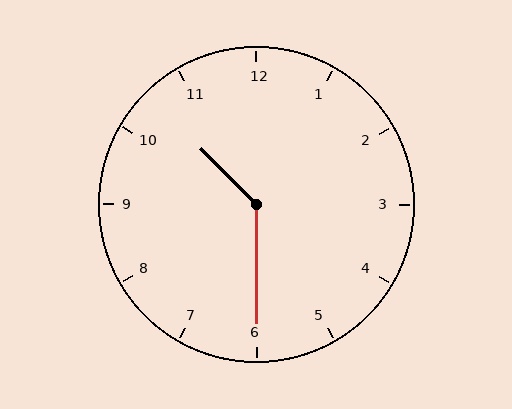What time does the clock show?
10:30.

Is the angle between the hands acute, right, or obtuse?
It is obtuse.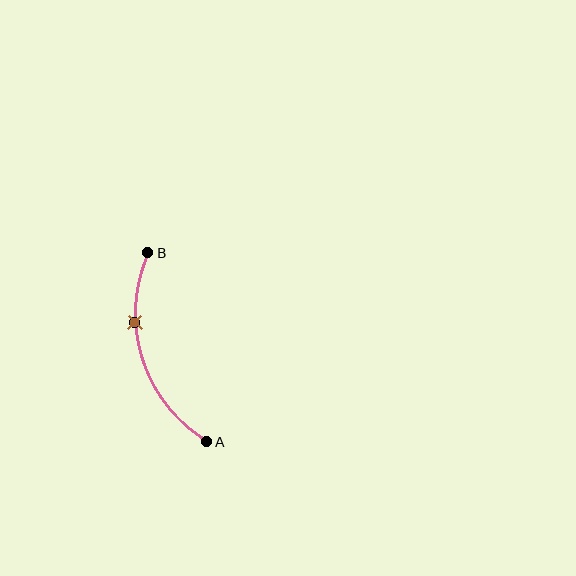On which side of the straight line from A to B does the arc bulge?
The arc bulges to the left of the straight line connecting A and B.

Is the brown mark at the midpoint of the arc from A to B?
No. The brown mark lies on the arc but is closer to endpoint B. The arc midpoint would be at the point on the curve equidistant along the arc from both A and B.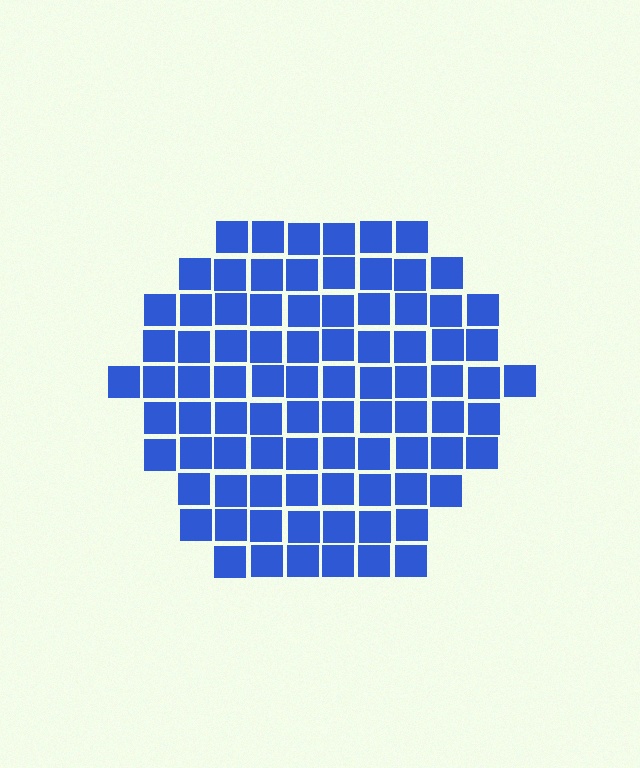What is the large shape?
The large shape is a hexagon.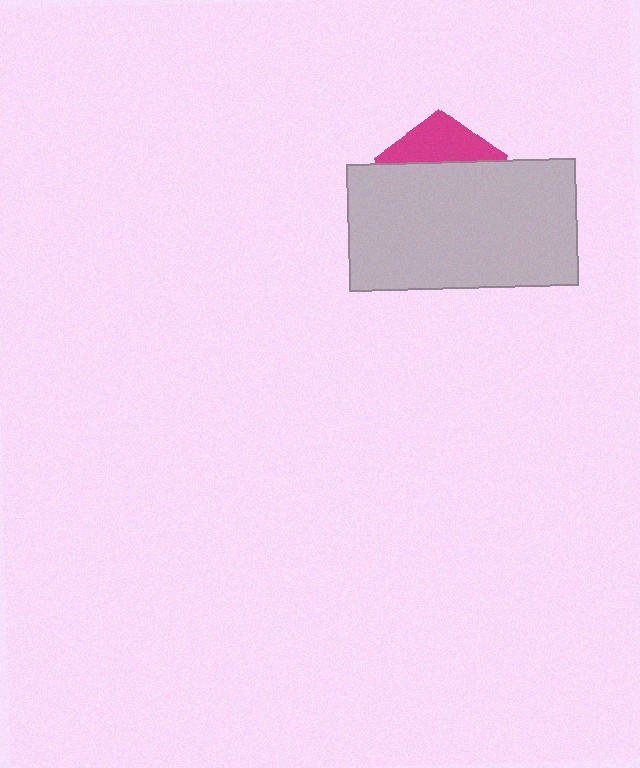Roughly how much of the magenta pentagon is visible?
A small part of it is visible (roughly 33%).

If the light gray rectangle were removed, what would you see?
You would see the complete magenta pentagon.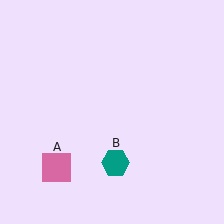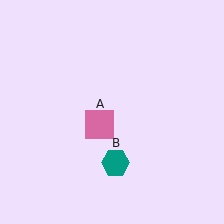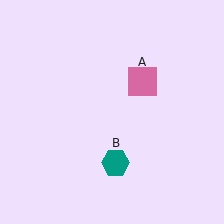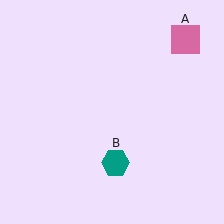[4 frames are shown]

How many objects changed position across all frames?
1 object changed position: pink square (object A).